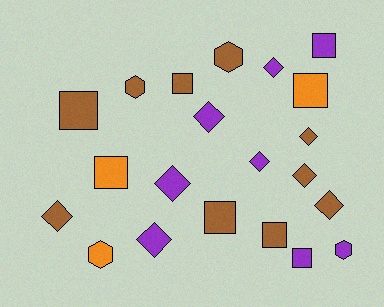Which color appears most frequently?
Brown, with 10 objects.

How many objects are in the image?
There are 21 objects.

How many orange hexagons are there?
There is 1 orange hexagon.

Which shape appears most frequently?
Diamond, with 9 objects.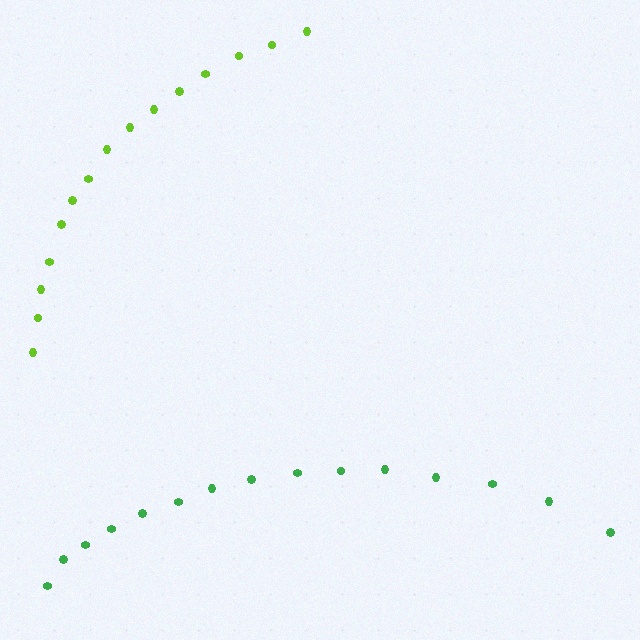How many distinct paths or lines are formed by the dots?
There are 2 distinct paths.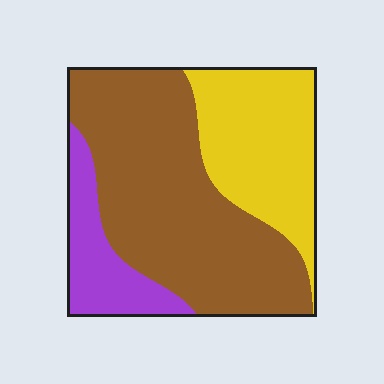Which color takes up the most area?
Brown, at roughly 55%.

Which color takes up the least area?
Purple, at roughly 15%.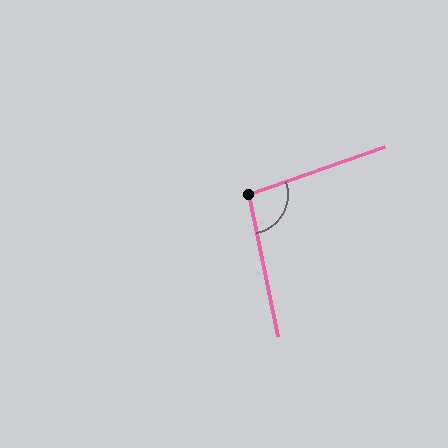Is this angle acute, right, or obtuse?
It is obtuse.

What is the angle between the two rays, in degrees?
Approximately 97 degrees.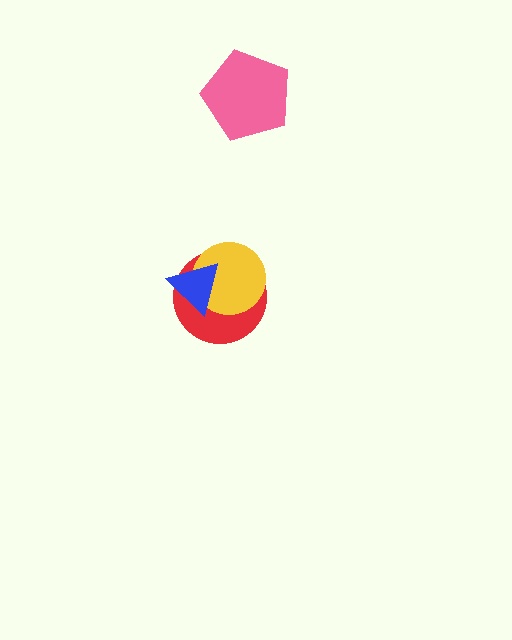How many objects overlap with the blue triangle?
2 objects overlap with the blue triangle.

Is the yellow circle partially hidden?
Yes, it is partially covered by another shape.